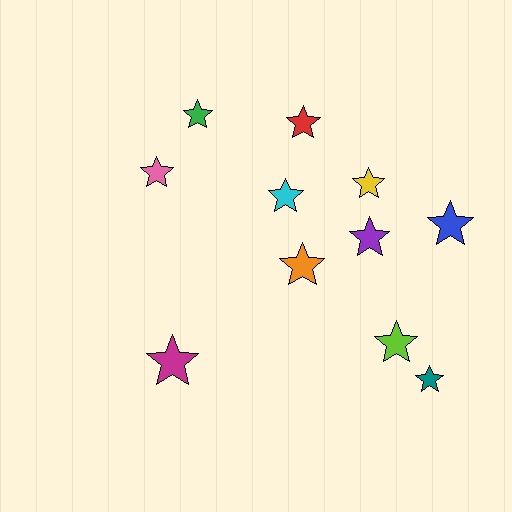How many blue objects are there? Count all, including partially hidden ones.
There is 1 blue object.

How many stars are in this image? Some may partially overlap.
There are 11 stars.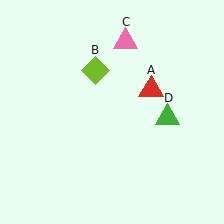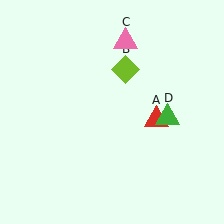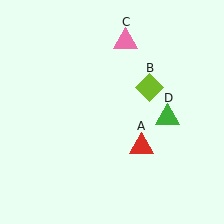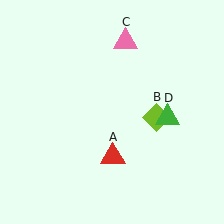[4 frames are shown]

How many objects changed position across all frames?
2 objects changed position: red triangle (object A), lime diamond (object B).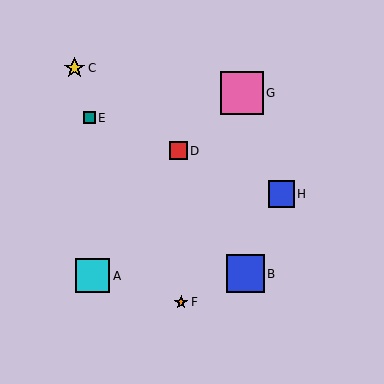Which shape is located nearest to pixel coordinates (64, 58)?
The yellow star (labeled C) at (74, 68) is nearest to that location.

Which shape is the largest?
The pink square (labeled G) is the largest.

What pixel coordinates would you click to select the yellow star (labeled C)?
Click at (74, 68) to select the yellow star C.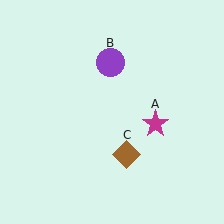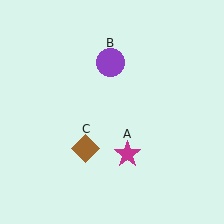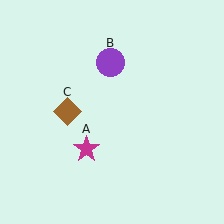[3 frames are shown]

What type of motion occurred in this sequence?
The magenta star (object A), brown diamond (object C) rotated clockwise around the center of the scene.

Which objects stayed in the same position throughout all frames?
Purple circle (object B) remained stationary.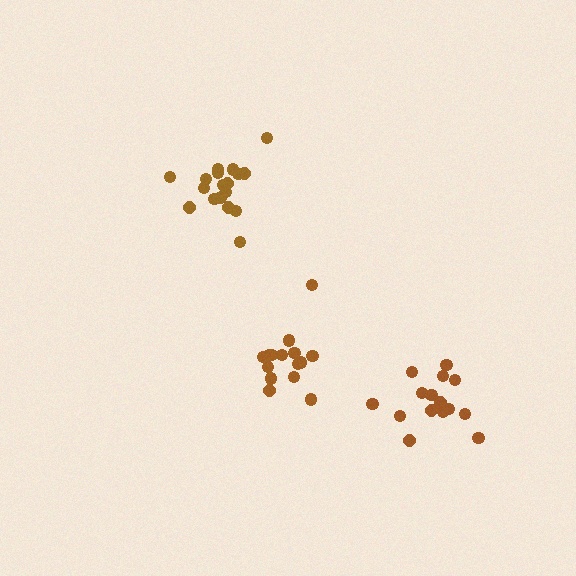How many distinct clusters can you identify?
There are 3 distinct clusters.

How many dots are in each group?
Group 1: 15 dots, Group 2: 18 dots, Group 3: 15 dots (48 total).